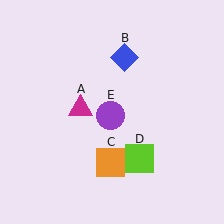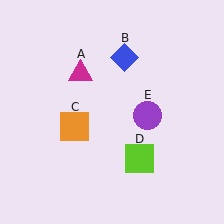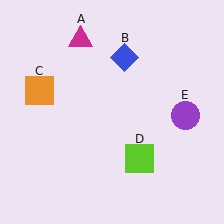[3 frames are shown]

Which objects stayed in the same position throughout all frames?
Blue diamond (object B) and lime square (object D) remained stationary.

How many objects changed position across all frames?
3 objects changed position: magenta triangle (object A), orange square (object C), purple circle (object E).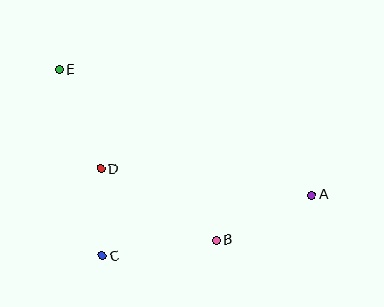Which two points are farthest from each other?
Points A and E are farthest from each other.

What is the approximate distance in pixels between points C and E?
The distance between C and E is approximately 191 pixels.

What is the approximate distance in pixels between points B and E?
The distance between B and E is approximately 232 pixels.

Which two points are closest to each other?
Points C and D are closest to each other.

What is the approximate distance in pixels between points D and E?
The distance between D and E is approximately 108 pixels.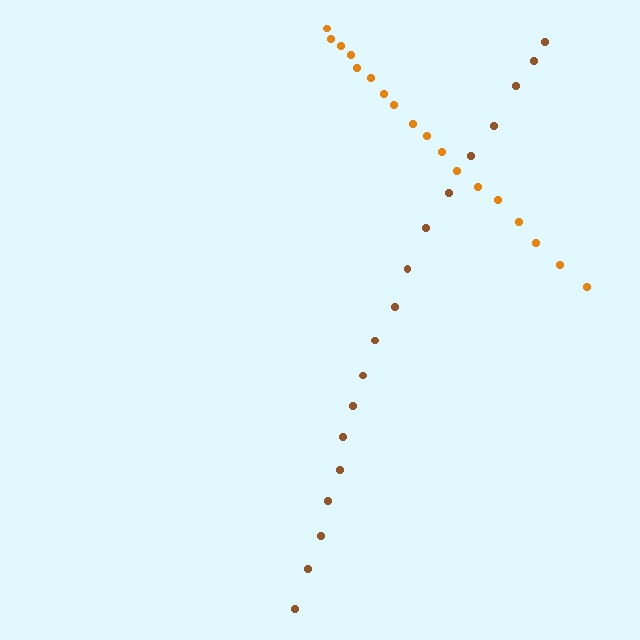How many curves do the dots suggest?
There are 2 distinct paths.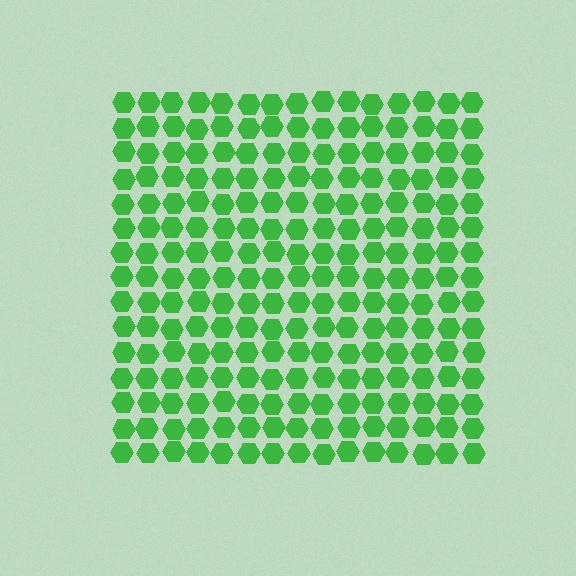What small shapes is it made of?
It is made of small hexagons.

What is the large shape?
The large shape is a square.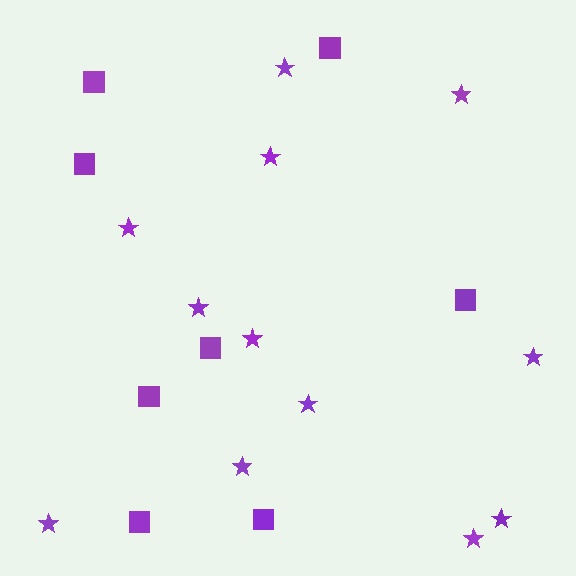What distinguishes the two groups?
There are 2 groups: one group of squares (8) and one group of stars (12).